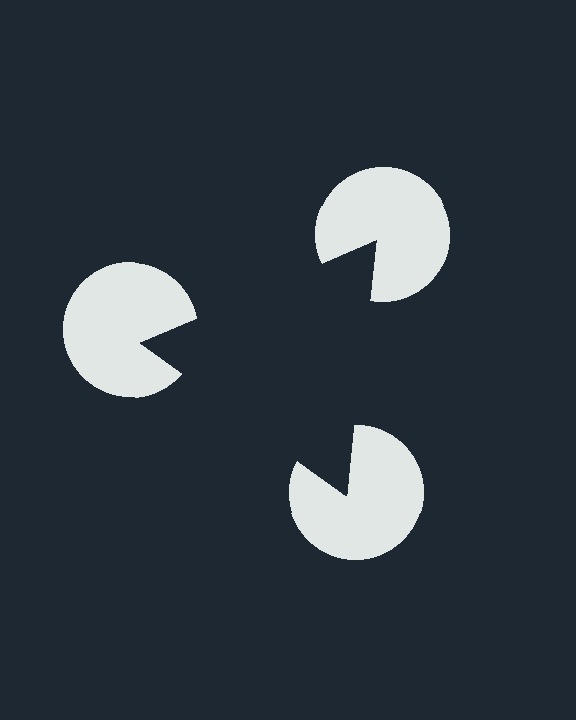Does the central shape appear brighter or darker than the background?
It typically appears slightly darker than the background, even though no actual brightness change is drawn.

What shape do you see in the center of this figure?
An illusory triangle — its edges are inferred from the aligned wedge cuts in the pac-man discs, not physically drawn.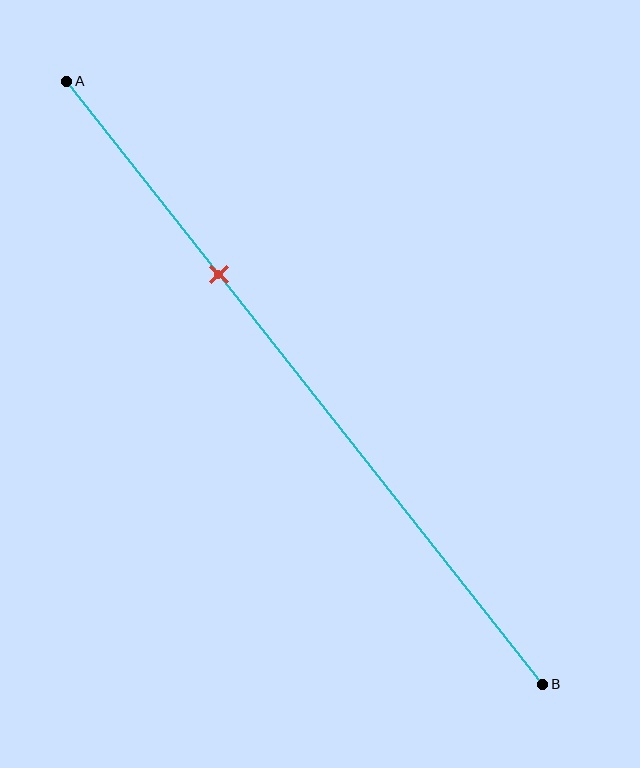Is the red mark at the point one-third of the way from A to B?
Yes, the mark is approximately at the one-third point.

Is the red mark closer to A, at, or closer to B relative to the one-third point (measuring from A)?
The red mark is approximately at the one-third point of segment AB.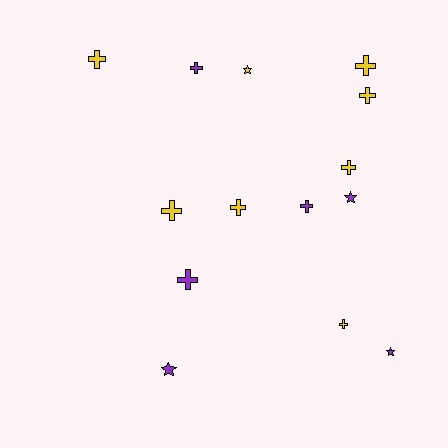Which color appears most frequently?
Yellow, with 8 objects.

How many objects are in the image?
There are 14 objects.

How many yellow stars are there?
There is 1 yellow star.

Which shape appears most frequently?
Cross, with 10 objects.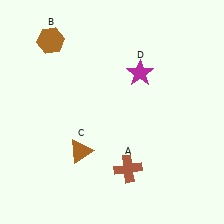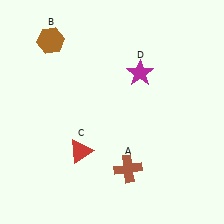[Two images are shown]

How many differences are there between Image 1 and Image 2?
There is 1 difference between the two images.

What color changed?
The triangle (C) changed from brown in Image 1 to red in Image 2.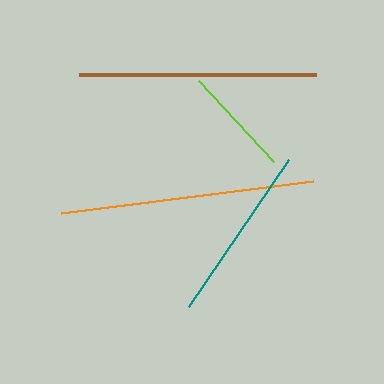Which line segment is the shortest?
The lime line is the shortest at approximately 110 pixels.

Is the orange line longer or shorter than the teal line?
The orange line is longer than the teal line.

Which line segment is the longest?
The orange line is the longest at approximately 254 pixels.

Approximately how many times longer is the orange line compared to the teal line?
The orange line is approximately 1.4 times the length of the teal line.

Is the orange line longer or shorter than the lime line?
The orange line is longer than the lime line.